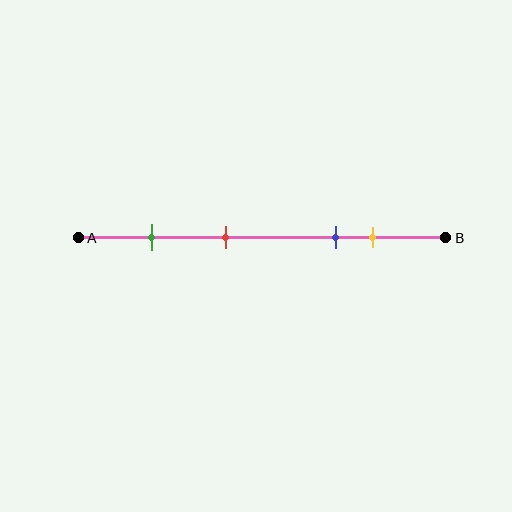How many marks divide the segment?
There are 4 marks dividing the segment.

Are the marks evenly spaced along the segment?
No, the marks are not evenly spaced.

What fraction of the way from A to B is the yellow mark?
The yellow mark is approximately 80% (0.8) of the way from A to B.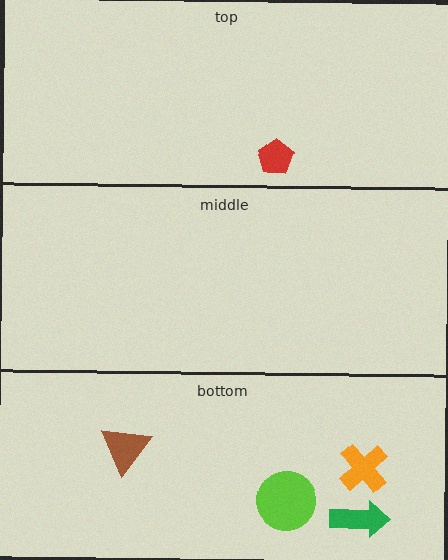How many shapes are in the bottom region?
4.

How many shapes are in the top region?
1.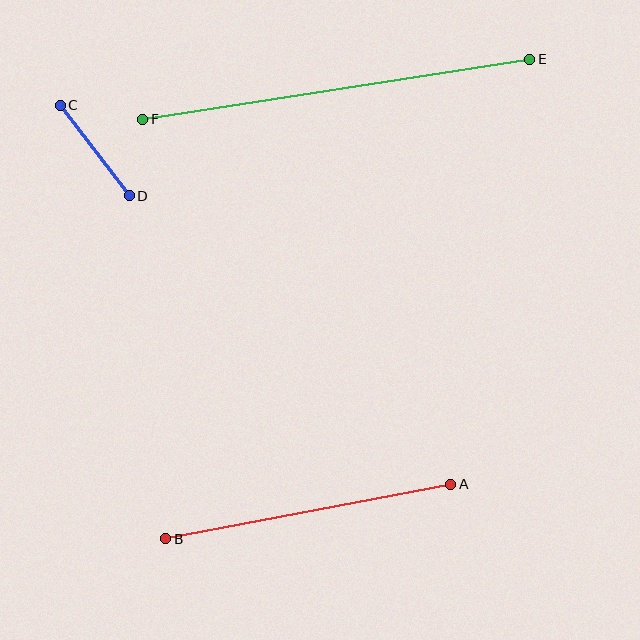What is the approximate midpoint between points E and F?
The midpoint is at approximately (336, 89) pixels.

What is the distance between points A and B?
The distance is approximately 290 pixels.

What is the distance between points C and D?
The distance is approximately 114 pixels.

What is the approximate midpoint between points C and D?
The midpoint is at approximately (95, 151) pixels.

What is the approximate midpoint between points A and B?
The midpoint is at approximately (308, 512) pixels.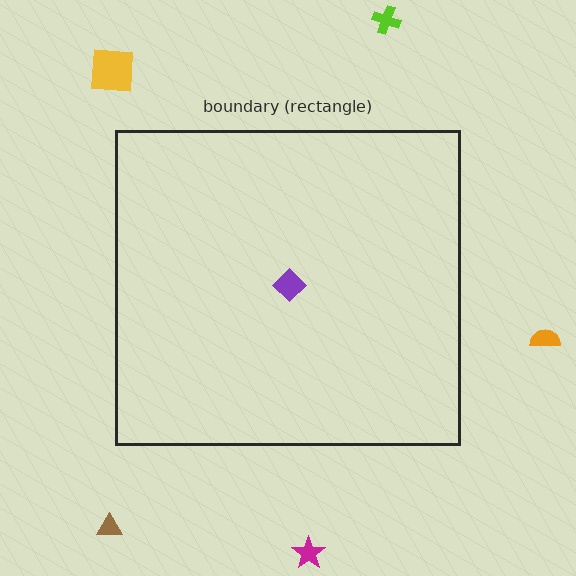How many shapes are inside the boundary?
1 inside, 5 outside.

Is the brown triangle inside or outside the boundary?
Outside.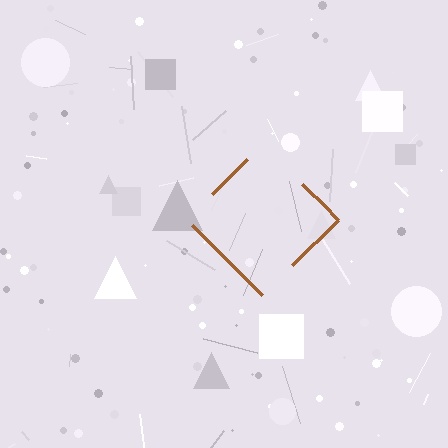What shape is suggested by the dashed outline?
The dashed outline suggests a diamond.